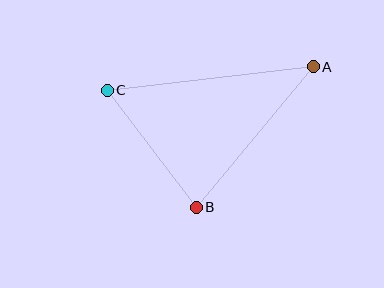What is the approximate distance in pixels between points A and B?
The distance between A and B is approximately 183 pixels.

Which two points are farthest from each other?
Points A and C are farthest from each other.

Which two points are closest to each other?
Points B and C are closest to each other.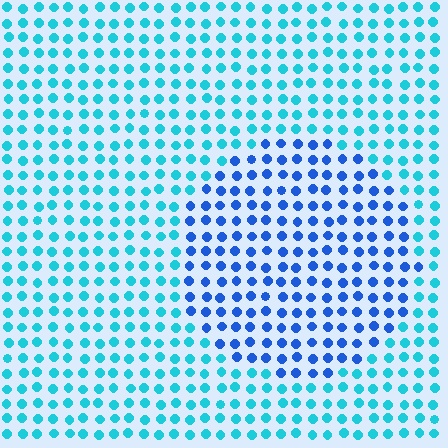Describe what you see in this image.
The image is filled with small cyan elements in a uniform arrangement. A circle-shaped region is visible where the elements are tinted to a slightly different hue, forming a subtle color boundary.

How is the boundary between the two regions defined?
The boundary is defined purely by a slight shift in hue (about 36 degrees). Spacing, size, and orientation are identical on both sides.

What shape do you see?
I see a circle.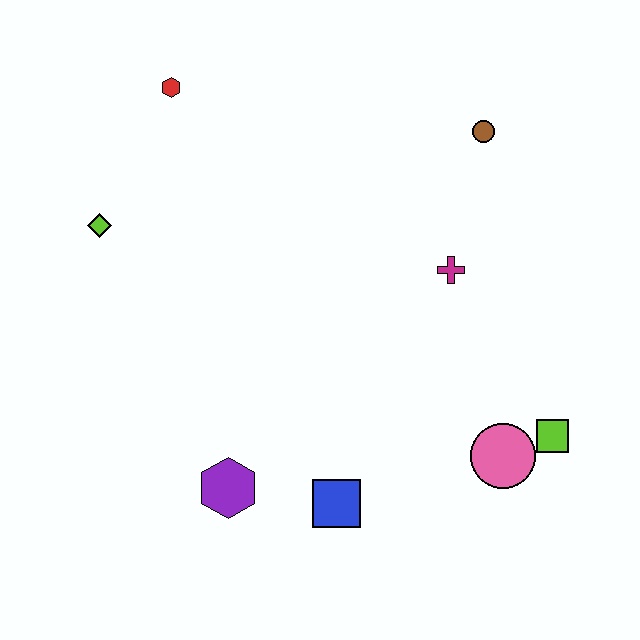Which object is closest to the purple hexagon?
The blue square is closest to the purple hexagon.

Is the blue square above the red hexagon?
No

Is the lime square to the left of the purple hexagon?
No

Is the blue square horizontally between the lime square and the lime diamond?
Yes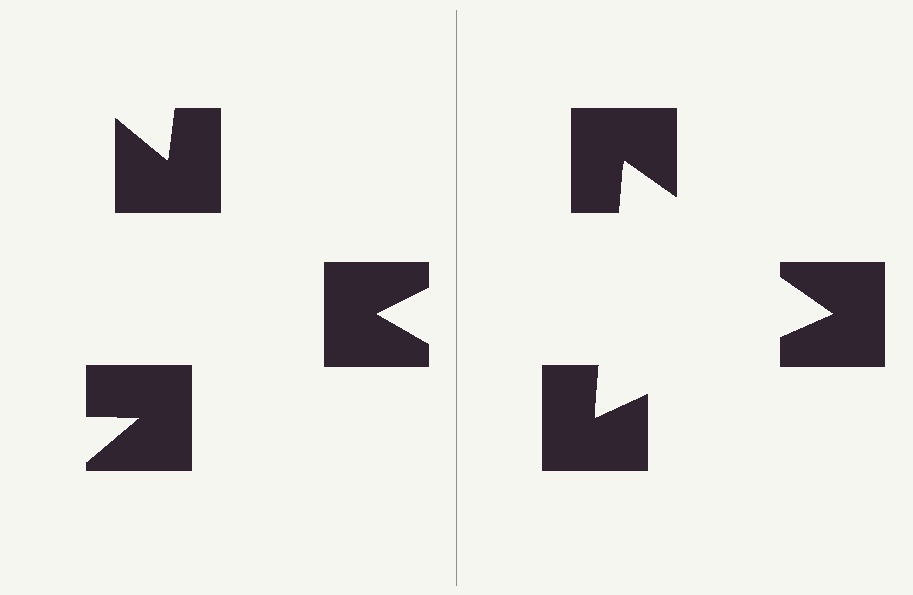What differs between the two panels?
The notched squares are positioned identically on both sides; only the wedge orientations differ. On the right they align to a triangle; on the left they are misaligned.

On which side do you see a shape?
An illusory triangle appears on the right side. On the left side the wedge cuts are rotated, so no coherent shape forms.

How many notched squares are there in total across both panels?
6 — 3 on each side.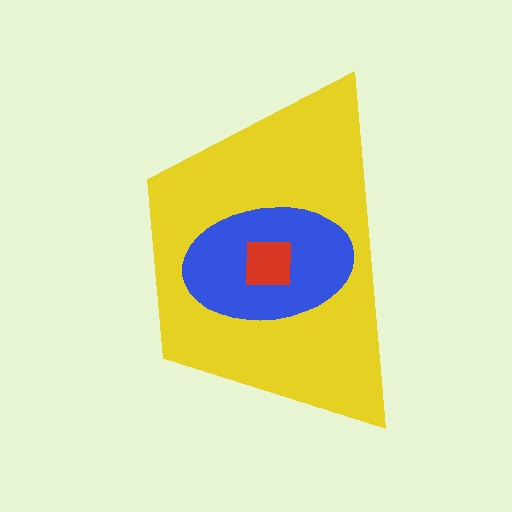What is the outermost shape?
The yellow trapezoid.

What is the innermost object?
The red square.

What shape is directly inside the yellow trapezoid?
The blue ellipse.